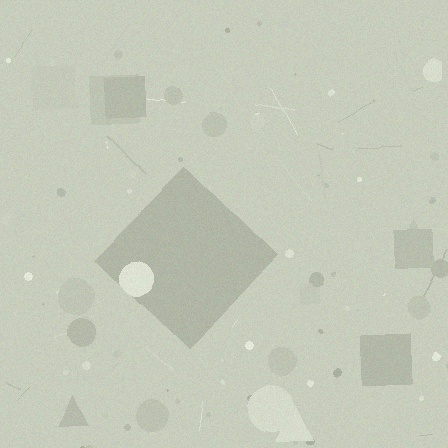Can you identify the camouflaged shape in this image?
The camouflaged shape is a diamond.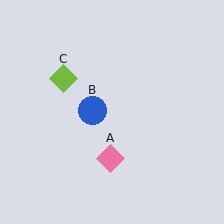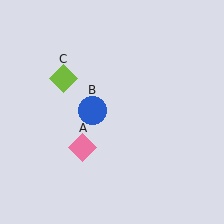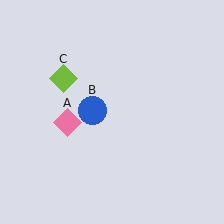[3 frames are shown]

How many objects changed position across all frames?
1 object changed position: pink diamond (object A).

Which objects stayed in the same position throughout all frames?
Blue circle (object B) and lime diamond (object C) remained stationary.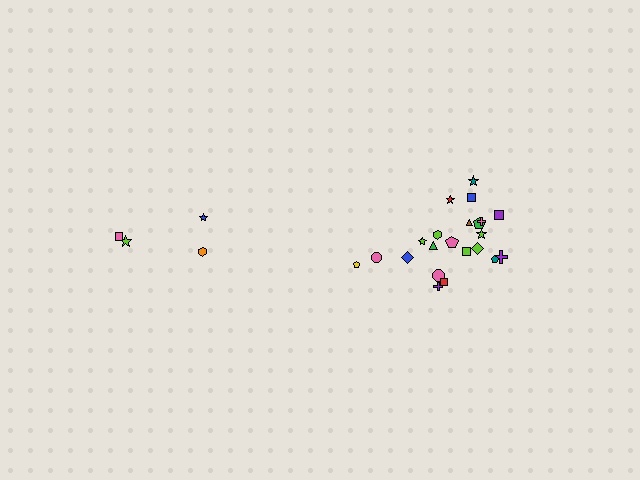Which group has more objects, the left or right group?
The right group.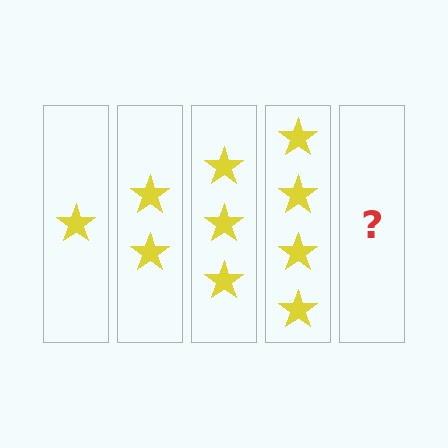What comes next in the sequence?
The next element should be 5 stars.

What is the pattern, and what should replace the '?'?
The pattern is that each step adds one more star. The '?' should be 5 stars.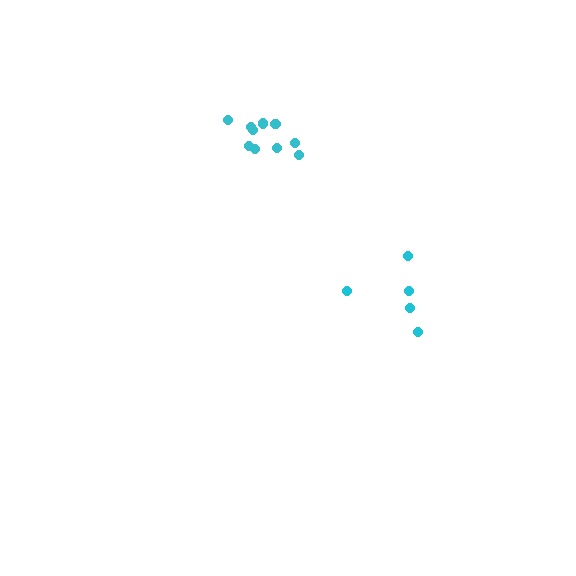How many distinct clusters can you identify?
There are 2 distinct clusters.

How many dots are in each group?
Group 1: 10 dots, Group 2: 5 dots (15 total).